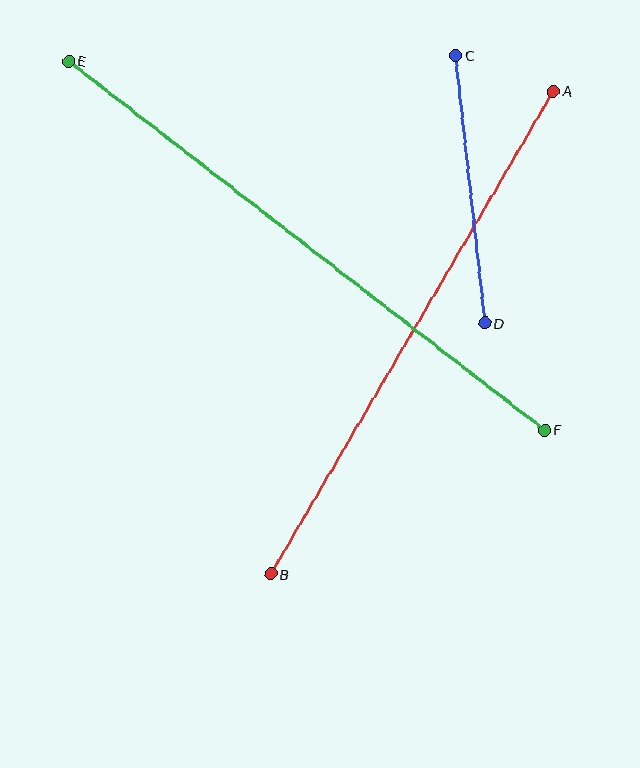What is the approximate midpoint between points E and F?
The midpoint is at approximately (307, 246) pixels.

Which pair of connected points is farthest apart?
Points E and F are farthest apart.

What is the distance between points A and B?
The distance is approximately 559 pixels.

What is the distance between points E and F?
The distance is approximately 602 pixels.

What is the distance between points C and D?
The distance is approximately 270 pixels.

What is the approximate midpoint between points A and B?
The midpoint is at approximately (412, 333) pixels.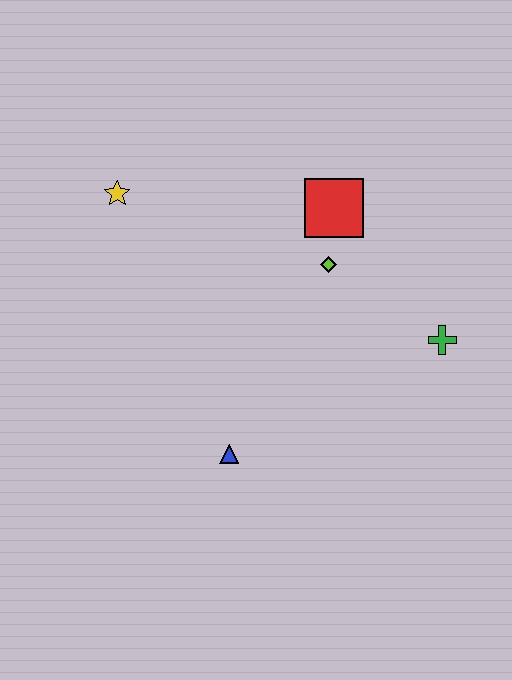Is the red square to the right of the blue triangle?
Yes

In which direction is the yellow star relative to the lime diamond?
The yellow star is to the left of the lime diamond.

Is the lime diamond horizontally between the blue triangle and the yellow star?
No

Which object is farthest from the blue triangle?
The yellow star is farthest from the blue triangle.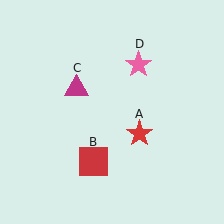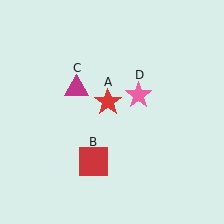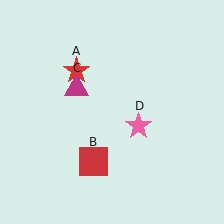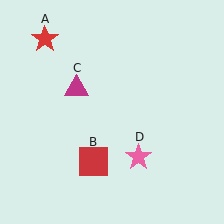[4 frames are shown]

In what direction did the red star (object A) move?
The red star (object A) moved up and to the left.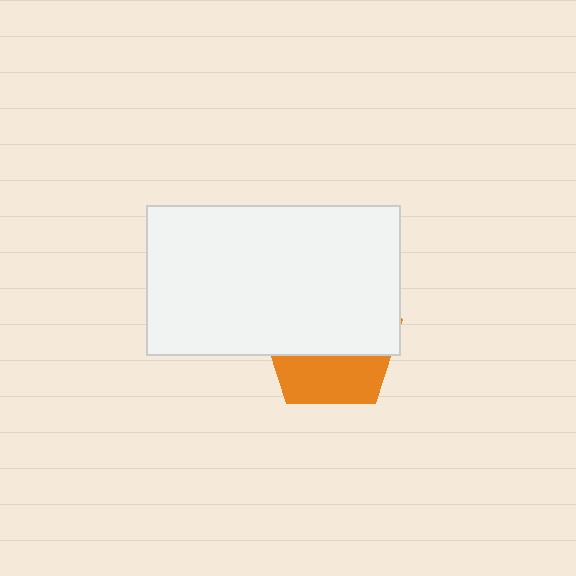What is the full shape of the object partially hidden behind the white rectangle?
The partially hidden object is an orange pentagon.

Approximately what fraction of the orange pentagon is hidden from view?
Roughly 63% of the orange pentagon is hidden behind the white rectangle.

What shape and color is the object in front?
The object in front is a white rectangle.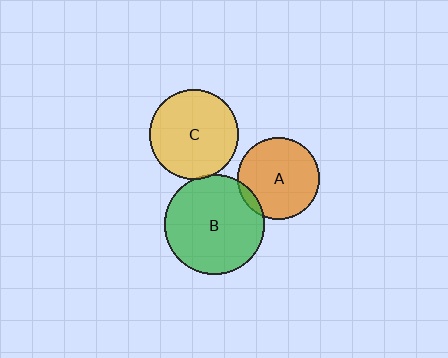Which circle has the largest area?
Circle B (green).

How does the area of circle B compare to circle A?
Approximately 1.5 times.